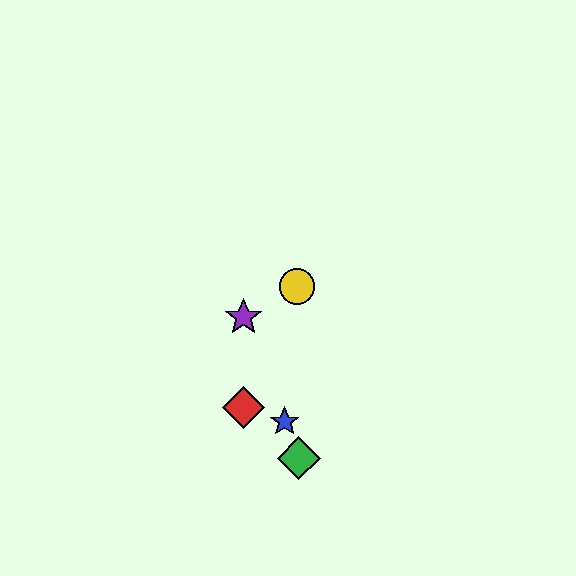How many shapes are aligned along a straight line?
3 shapes (the blue star, the green diamond, the purple star) are aligned along a straight line.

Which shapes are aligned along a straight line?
The blue star, the green diamond, the purple star are aligned along a straight line.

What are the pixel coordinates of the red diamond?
The red diamond is at (244, 407).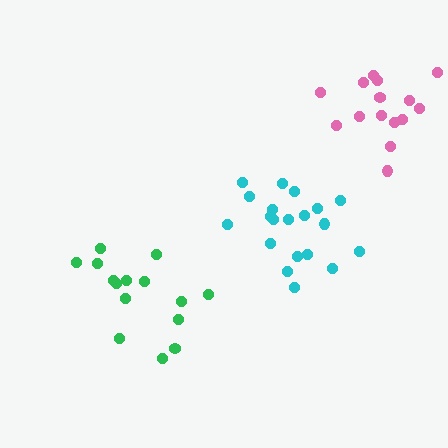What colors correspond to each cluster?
The clusters are colored: green, cyan, pink.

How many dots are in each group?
Group 1: 15 dots, Group 2: 20 dots, Group 3: 15 dots (50 total).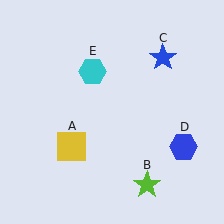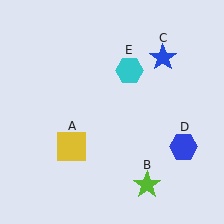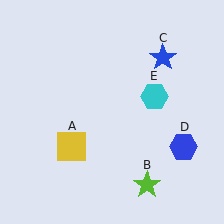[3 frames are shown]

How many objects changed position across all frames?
1 object changed position: cyan hexagon (object E).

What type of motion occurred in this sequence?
The cyan hexagon (object E) rotated clockwise around the center of the scene.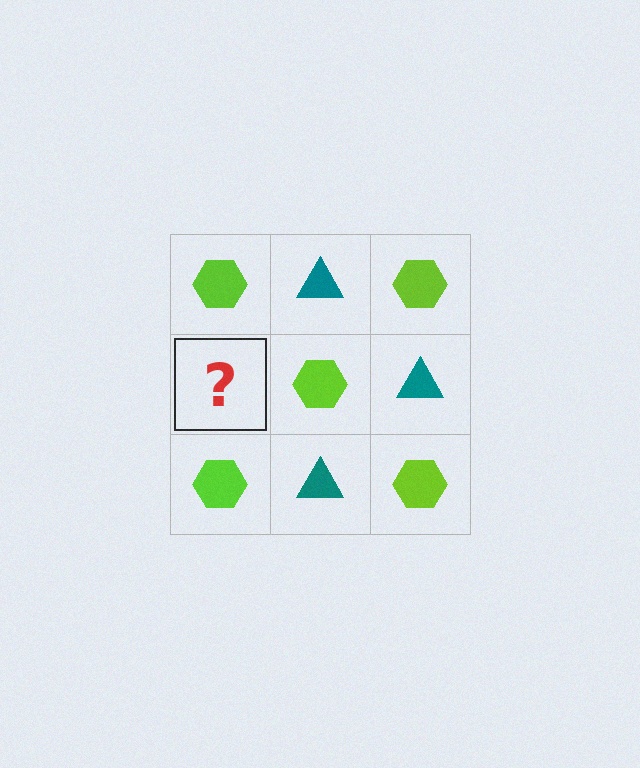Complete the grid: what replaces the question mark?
The question mark should be replaced with a teal triangle.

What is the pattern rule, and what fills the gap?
The rule is that it alternates lime hexagon and teal triangle in a checkerboard pattern. The gap should be filled with a teal triangle.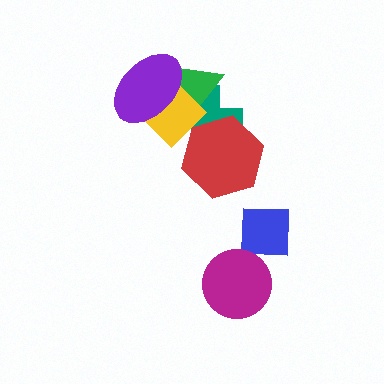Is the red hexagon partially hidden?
No, no other shape covers it.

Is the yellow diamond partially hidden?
Yes, it is partially covered by another shape.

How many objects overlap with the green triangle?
4 objects overlap with the green triangle.